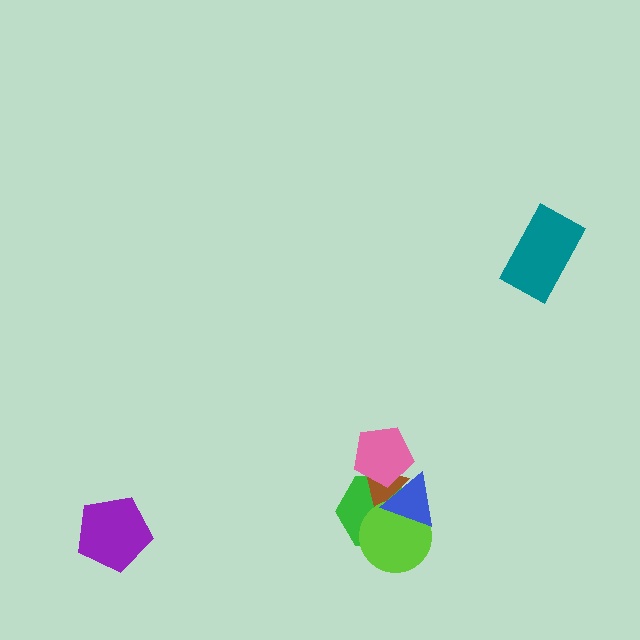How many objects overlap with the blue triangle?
4 objects overlap with the blue triangle.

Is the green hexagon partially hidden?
Yes, it is partially covered by another shape.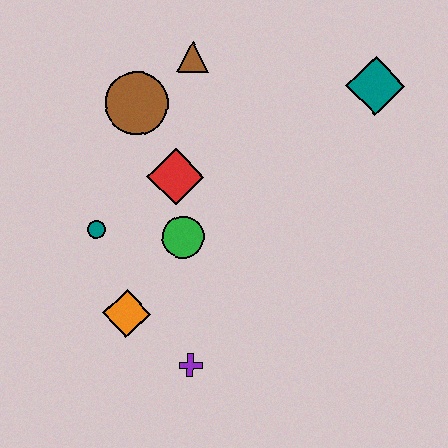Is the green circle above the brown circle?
No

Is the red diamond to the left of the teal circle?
No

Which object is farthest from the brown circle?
The purple cross is farthest from the brown circle.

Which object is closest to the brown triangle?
The brown circle is closest to the brown triangle.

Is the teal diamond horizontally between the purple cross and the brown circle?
No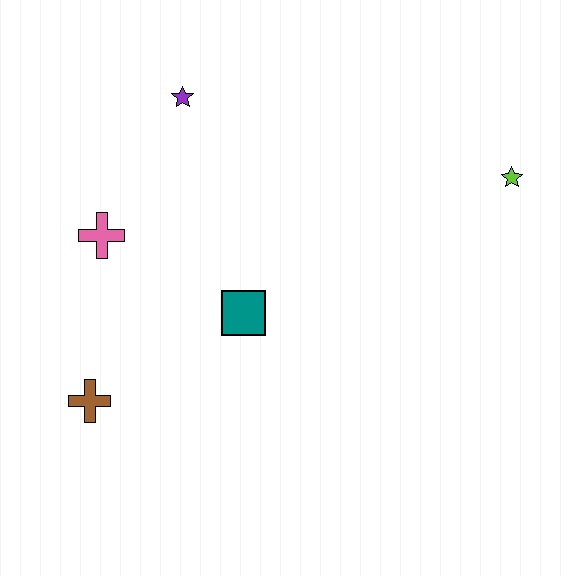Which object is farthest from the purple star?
The lime star is farthest from the purple star.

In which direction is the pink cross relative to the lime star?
The pink cross is to the left of the lime star.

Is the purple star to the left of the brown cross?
No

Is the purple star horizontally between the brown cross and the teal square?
Yes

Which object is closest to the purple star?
The pink cross is closest to the purple star.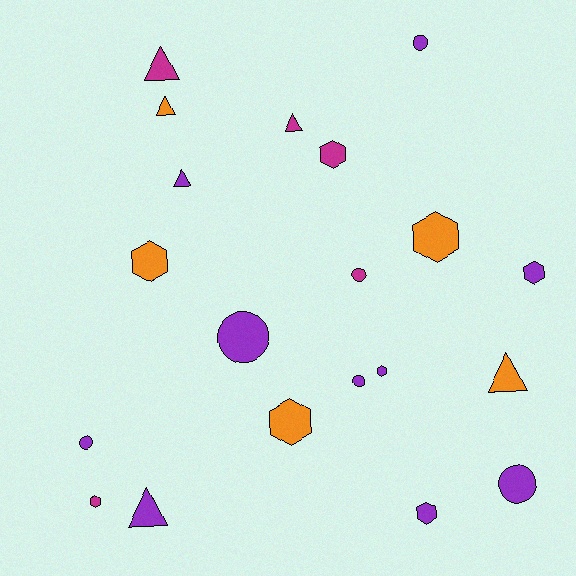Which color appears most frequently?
Purple, with 10 objects.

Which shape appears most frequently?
Hexagon, with 8 objects.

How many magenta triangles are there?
There are 2 magenta triangles.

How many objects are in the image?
There are 20 objects.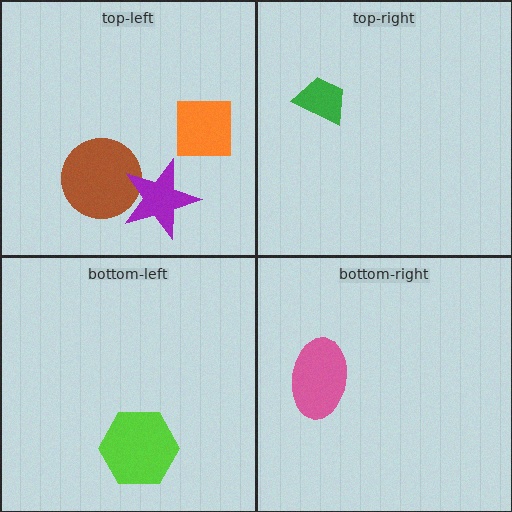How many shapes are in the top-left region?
3.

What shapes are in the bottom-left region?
The lime hexagon.